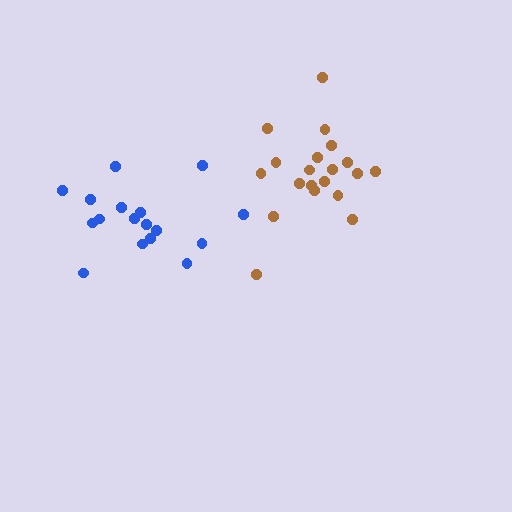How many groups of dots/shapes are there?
There are 2 groups.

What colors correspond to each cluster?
The clusters are colored: brown, blue.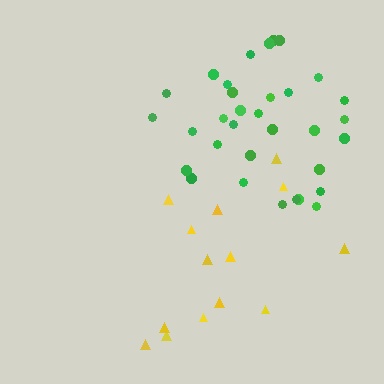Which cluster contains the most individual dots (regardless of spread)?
Green (33).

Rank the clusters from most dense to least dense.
green, yellow.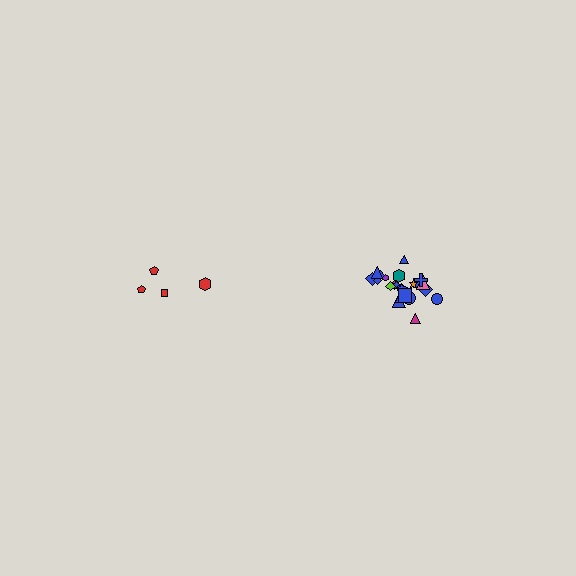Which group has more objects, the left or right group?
The right group.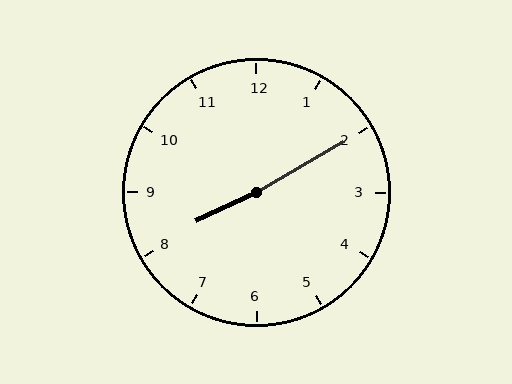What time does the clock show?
8:10.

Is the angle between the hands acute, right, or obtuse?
It is obtuse.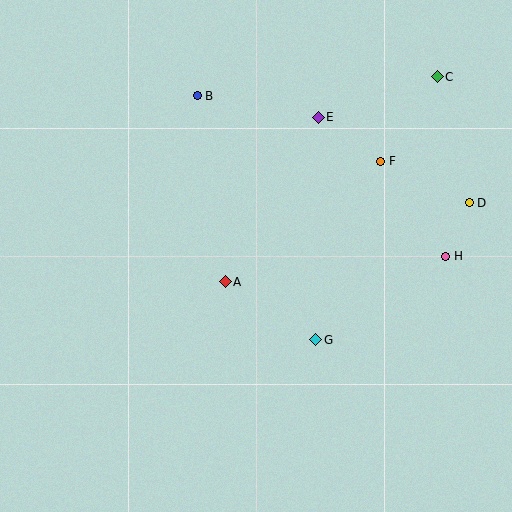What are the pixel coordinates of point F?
Point F is at (381, 161).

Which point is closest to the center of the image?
Point A at (225, 282) is closest to the center.